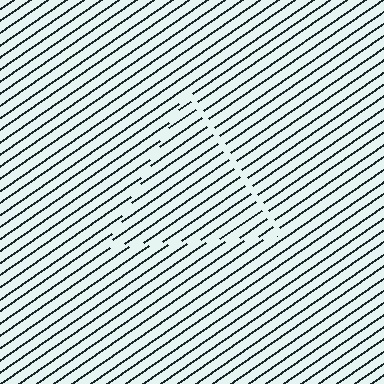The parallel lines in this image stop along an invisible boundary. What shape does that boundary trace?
An illusory triangle. The interior of the shape contains the same grating, shifted by half a period — the contour is defined by the phase discontinuity where line-ends from the inner and outer gratings abut.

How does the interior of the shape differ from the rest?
The interior of the shape contains the same grating, shifted by half a period — the contour is defined by the phase discontinuity where line-ends from the inner and outer gratings abut.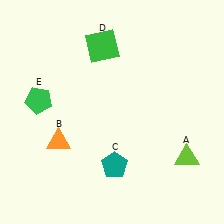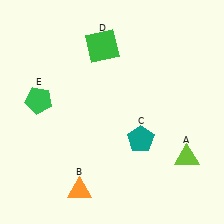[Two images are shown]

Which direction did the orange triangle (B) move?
The orange triangle (B) moved down.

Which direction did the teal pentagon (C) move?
The teal pentagon (C) moved right.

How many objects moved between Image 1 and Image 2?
2 objects moved between the two images.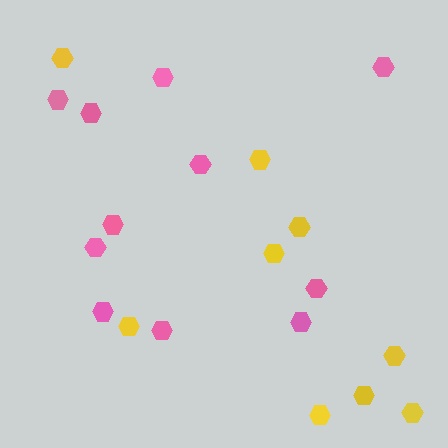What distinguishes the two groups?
There are 2 groups: one group of pink hexagons (11) and one group of yellow hexagons (9).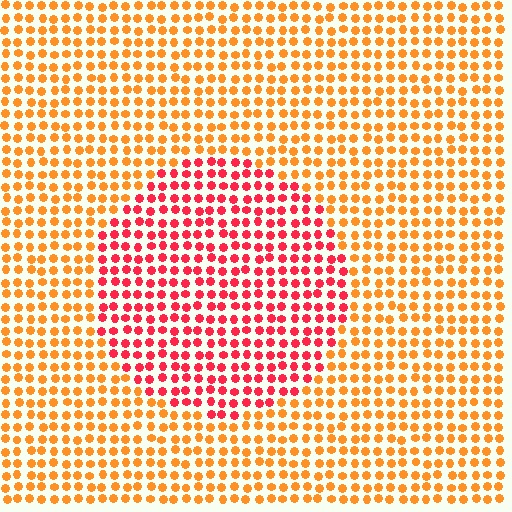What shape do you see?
I see a circle.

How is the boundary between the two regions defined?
The boundary is defined purely by a slight shift in hue (about 40 degrees). Spacing, size, and orientation are identical on both sides.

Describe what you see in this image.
The image is filled with small orange elements in a uniform arrangement. A circle-shaped region is visible where the elements are tinted to a slightly different hue, forming a subtle color boundary.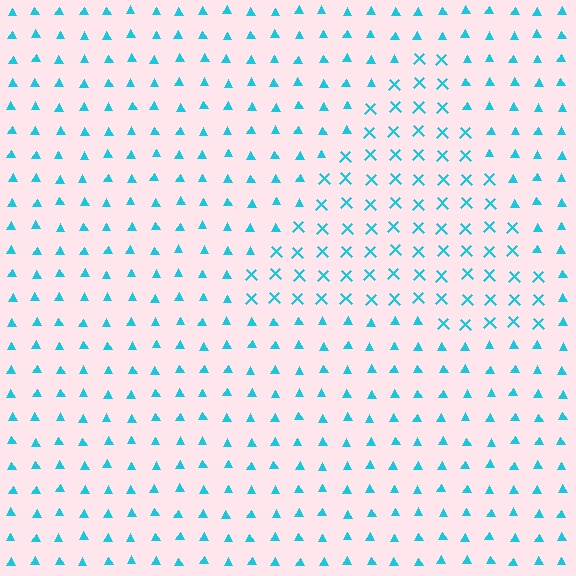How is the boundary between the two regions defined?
The boundary is defined by a change in element shape: X marks inside vs. triangles outside. All elements share the same color and spacing.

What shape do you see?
I see a triangle.